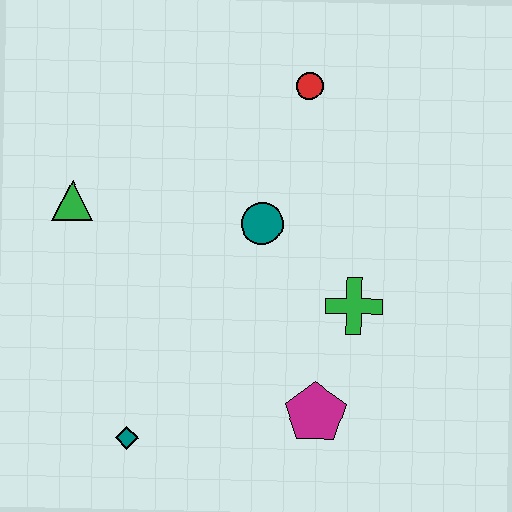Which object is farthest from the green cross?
The green triangle is farthest from the green cross.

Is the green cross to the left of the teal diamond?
No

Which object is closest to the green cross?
The magenta pentagon is closest to the green cross.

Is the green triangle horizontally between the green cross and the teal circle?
No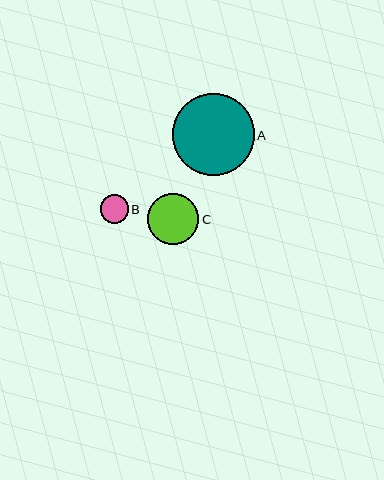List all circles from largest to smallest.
From largest to smallest: A, C, B.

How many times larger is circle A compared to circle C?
Circle A is approximately 1.6 times the size of circle C.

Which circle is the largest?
Circle A is the largest with a size of approximately 82 pixels.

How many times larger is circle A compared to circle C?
Circle A is approximately 1.6 times the size of circle C.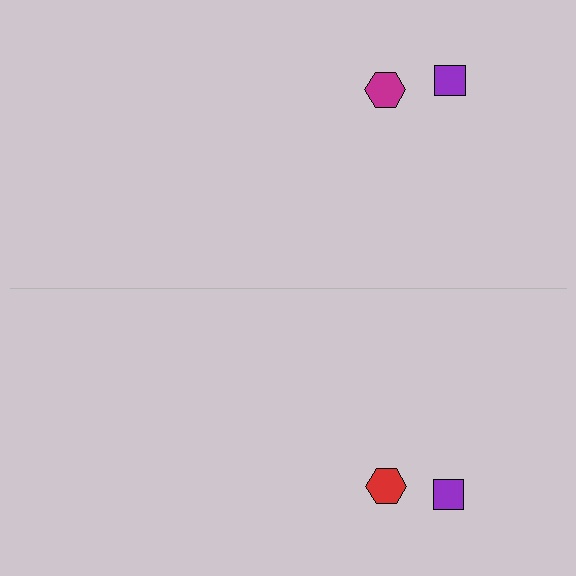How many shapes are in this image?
There are 4 shapes in this image.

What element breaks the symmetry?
The red hexagon on the bottom side breaks the symmetry — its mirror counterpart is magenta.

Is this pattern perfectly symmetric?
No, the pattern is not perfectly symmetric. The red hexagon on the bottom side breaks the symmetry — its mirror counterpart is magenta.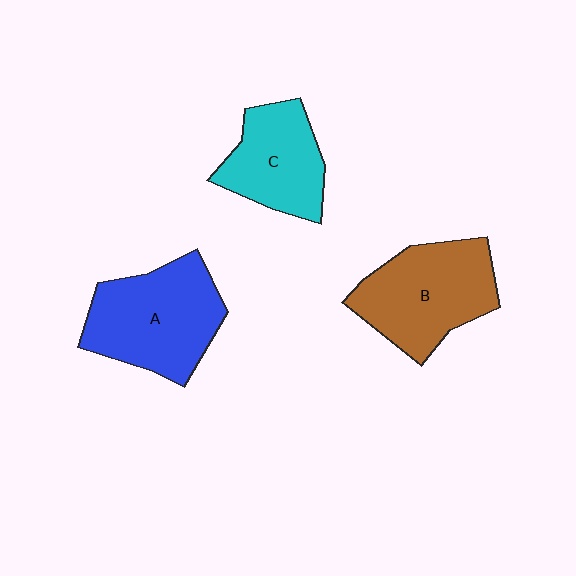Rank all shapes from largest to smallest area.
From largest to smallest: A (blue), B (brown), C (cyan).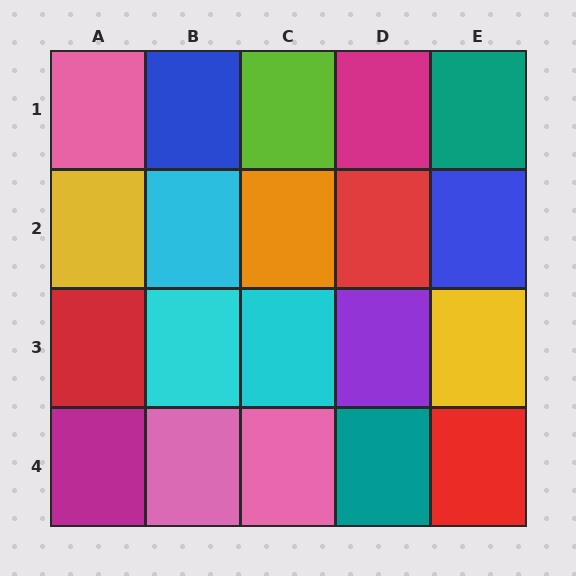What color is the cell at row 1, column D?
Magenta.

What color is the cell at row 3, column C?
Cyan.